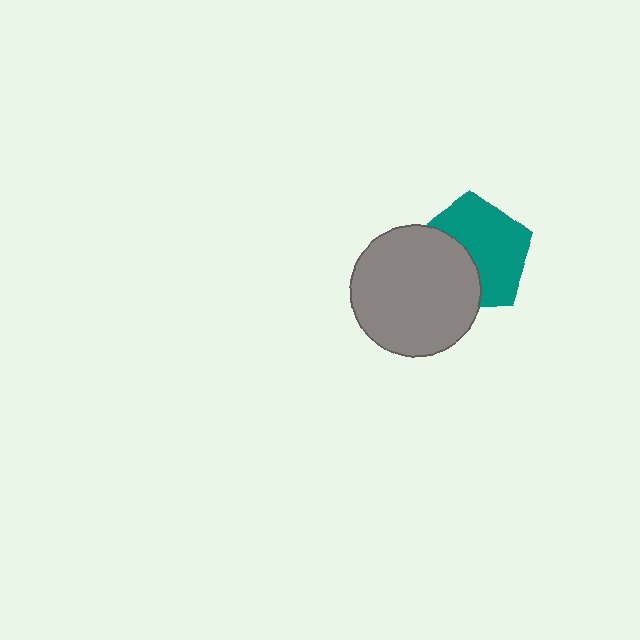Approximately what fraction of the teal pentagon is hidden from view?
Roughly 40% of the teal pentagon is hidden behind the gray circle.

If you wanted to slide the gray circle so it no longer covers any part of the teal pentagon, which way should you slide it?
Slide it left — that is the most direct way to separate the two shapes.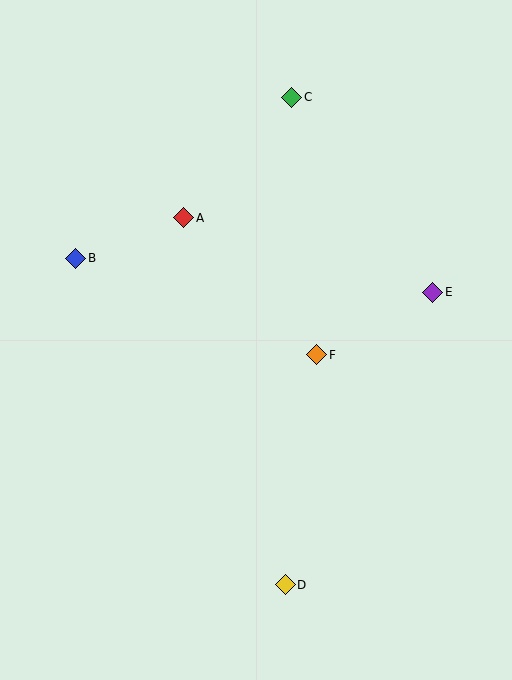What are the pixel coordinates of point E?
Point E is at (433, 292).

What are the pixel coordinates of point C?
Point C is at (292, 97).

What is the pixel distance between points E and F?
The distance between E and F is 132 pixels.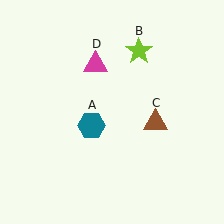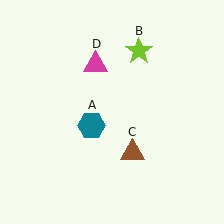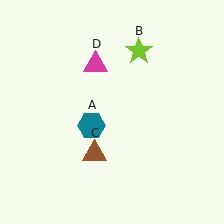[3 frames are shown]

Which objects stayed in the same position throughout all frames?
Teal hexagon (object A) and lime star (object B) and magenta triangle (object D) remained stationary.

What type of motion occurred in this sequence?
The brown triangle (object C) rotated clockwise around the center of the scene.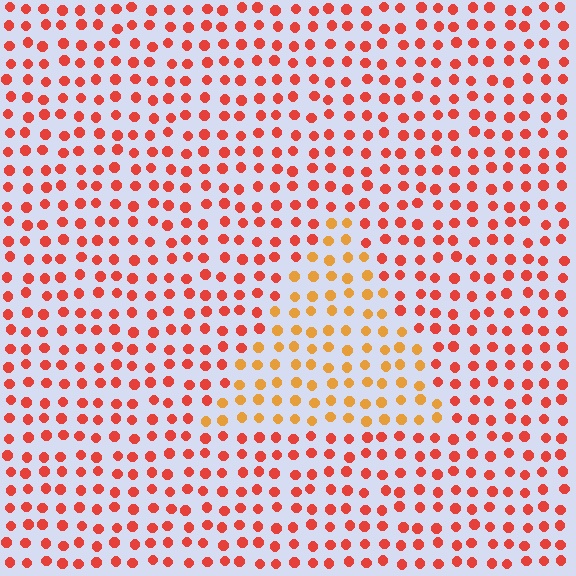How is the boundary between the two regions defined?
The boundary is defined purely by a slight shift in hue (about 33 degrees). Spacing, size, and orientation are identical on both sides.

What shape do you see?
I see a triangle.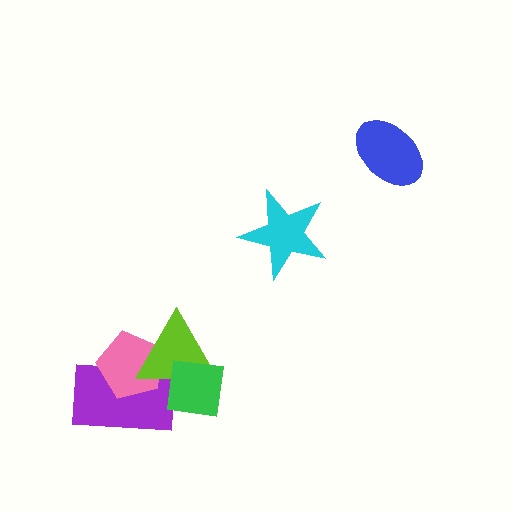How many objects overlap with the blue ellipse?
0 objects overlap with the blue ellipse.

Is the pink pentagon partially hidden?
Yes, it is partially covered by another shape.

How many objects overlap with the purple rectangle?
3 objects overlap with the purple rectangle.